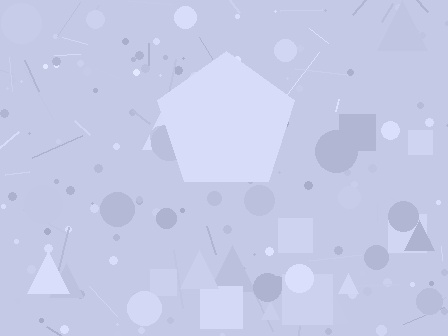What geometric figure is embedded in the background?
A pentagon is embedded in the background.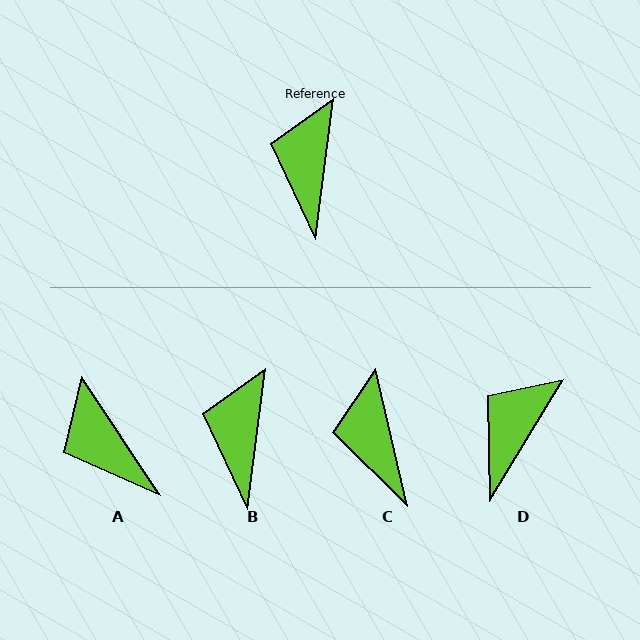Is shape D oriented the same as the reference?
No, it is off by about 24 degrees.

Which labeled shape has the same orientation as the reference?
B.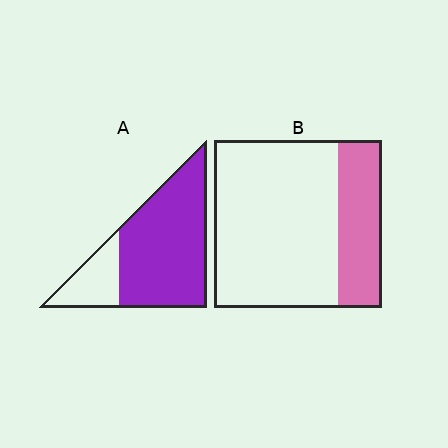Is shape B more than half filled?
No.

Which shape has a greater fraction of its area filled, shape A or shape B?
Shape A.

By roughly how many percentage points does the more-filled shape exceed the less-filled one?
By roughly 50 percentage points (A over B).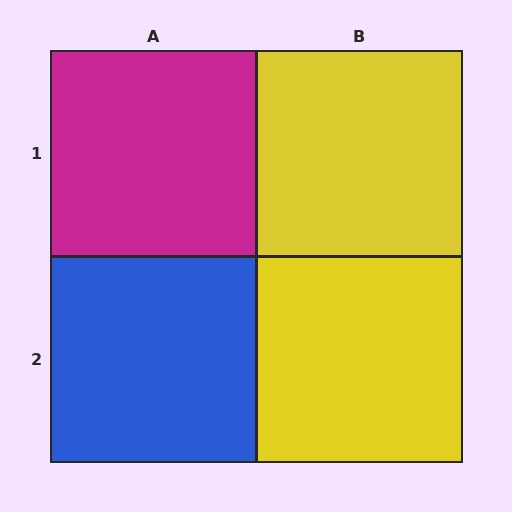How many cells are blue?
1 cell is blue.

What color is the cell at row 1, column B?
Yellow.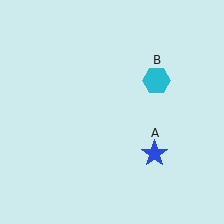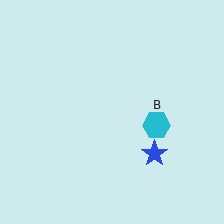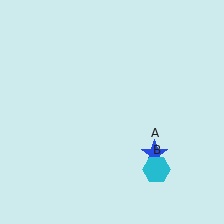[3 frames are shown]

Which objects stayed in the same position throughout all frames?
Blue star (object A) remained stationary.